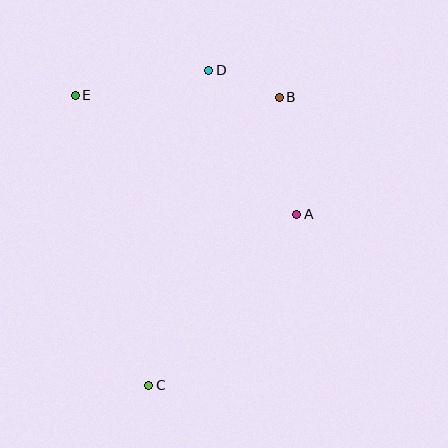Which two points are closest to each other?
Points B and D are closest to each other.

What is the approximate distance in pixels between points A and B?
The distance between A and B is approximately 118 pixels.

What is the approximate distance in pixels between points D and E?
The distance between D and E is approximately 136 pixels.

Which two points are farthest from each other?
Points C and D are farthest from each other.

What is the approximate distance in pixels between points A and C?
The distance between A and C is approximately 226 pixels.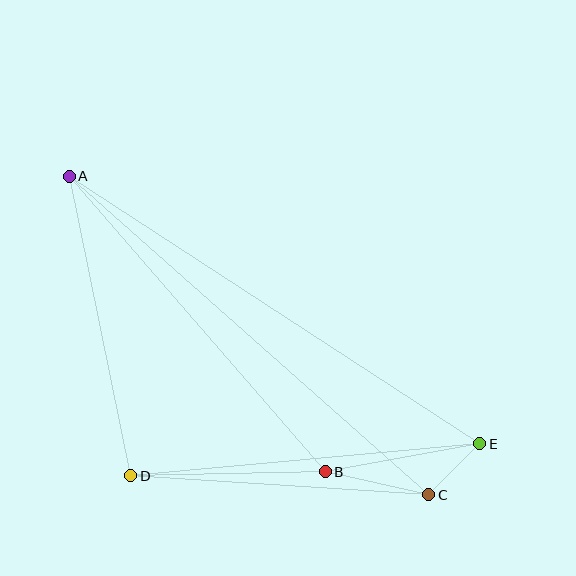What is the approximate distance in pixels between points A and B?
The distance between A and B is approximately 391 pixels.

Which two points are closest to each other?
Points C and E are closest to each other.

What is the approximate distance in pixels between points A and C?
The distance between A and C is approximately 480 pixels.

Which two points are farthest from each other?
Points A and E are farthest from each other.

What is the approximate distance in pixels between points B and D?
The distance between B and D is approximately 195 pixels.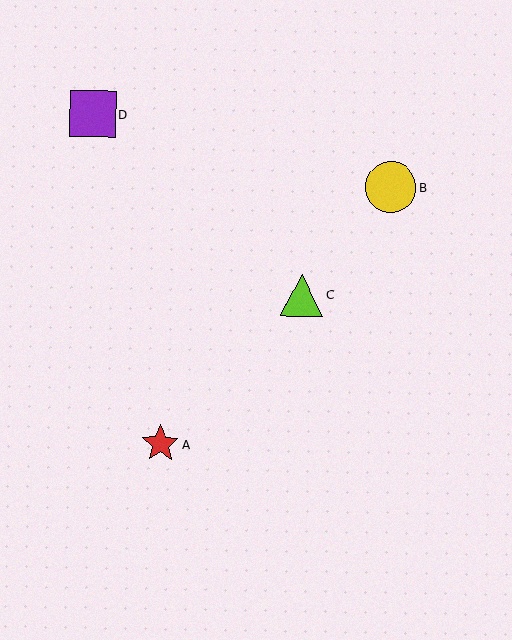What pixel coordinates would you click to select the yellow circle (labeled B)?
Click at (391, 187) to select the yellow circle B.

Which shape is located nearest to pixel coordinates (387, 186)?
The yellow circle (labeled B) at (391, 187) is nearest to that location.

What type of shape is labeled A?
Shape A is a red star.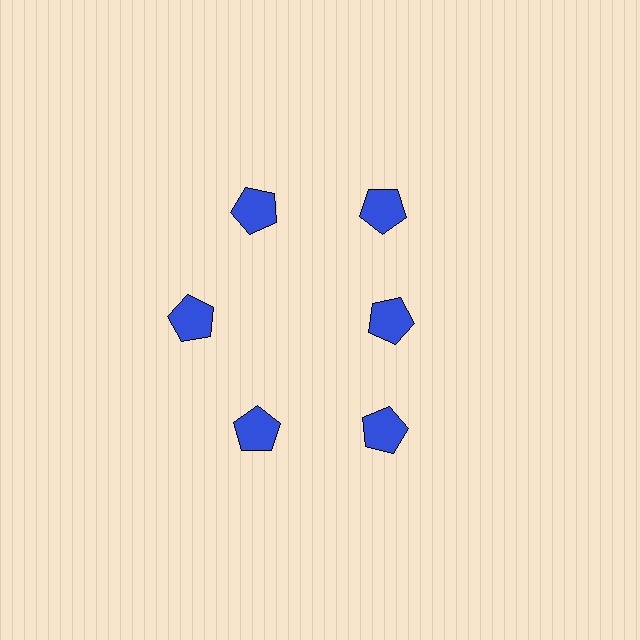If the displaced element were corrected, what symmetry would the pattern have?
It would have 6-fold rotational symmetry — the pattern would map onto itself every 60 degrees.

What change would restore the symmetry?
The symmetry would be restored by moving it outward, back onto the ring so that all 6 pentagons sit at equal angles and equal distance from the center.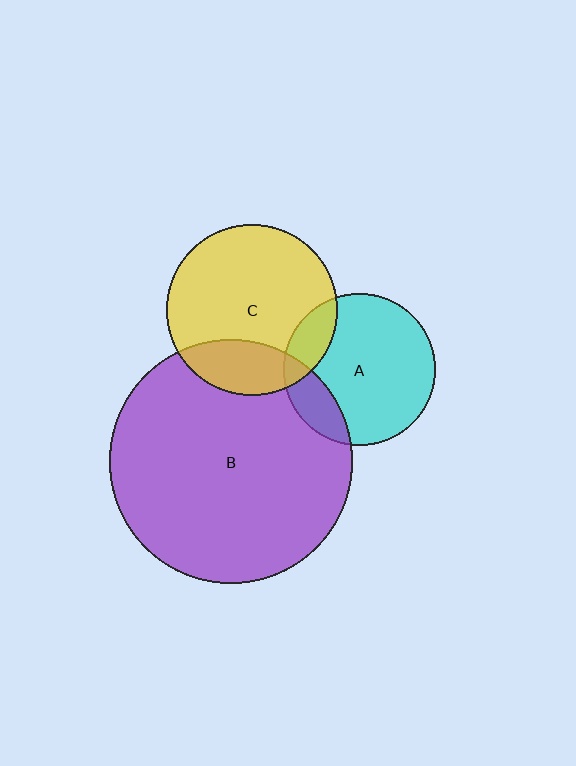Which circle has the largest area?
Circle B (purple).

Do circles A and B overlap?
Yes.